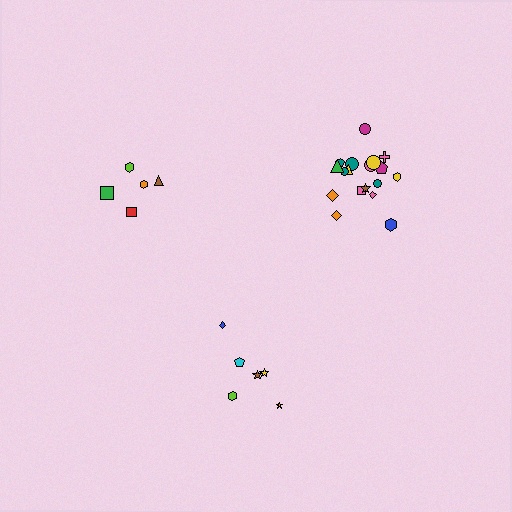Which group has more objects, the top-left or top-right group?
The top-right group.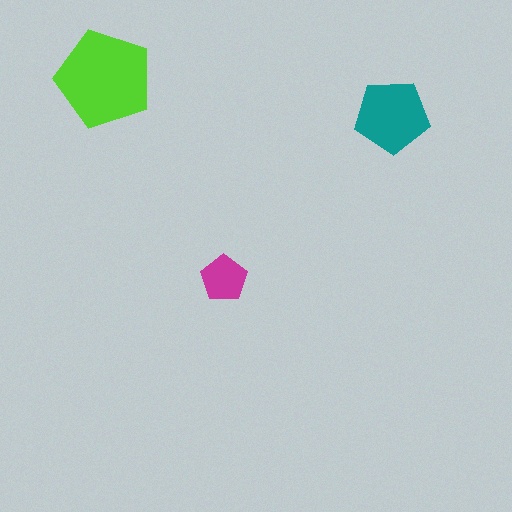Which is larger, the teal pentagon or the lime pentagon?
The lime one.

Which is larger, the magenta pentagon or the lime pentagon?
The lime one.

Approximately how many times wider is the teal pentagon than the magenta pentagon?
About 1.5 times wider.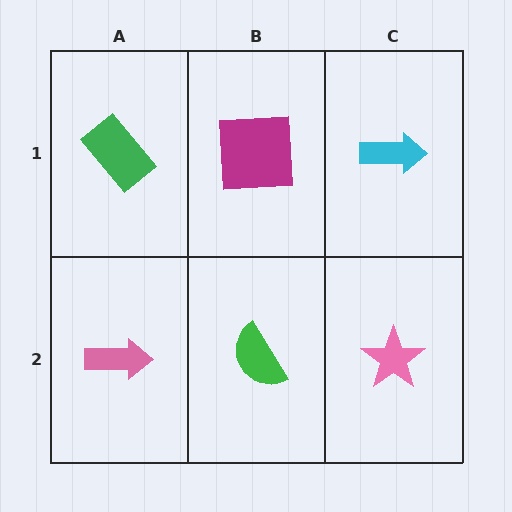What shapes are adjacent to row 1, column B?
A green semicircle (row 2, column B), a green rectangle (row 1, column A), a cyan arrow (row 1, column C).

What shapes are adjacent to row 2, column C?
A cyan arrow (row 1, column C), a green semicircle (row 2, column B).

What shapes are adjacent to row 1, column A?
A pink arrow (row 2, column A), a magenta square (row 1, column B).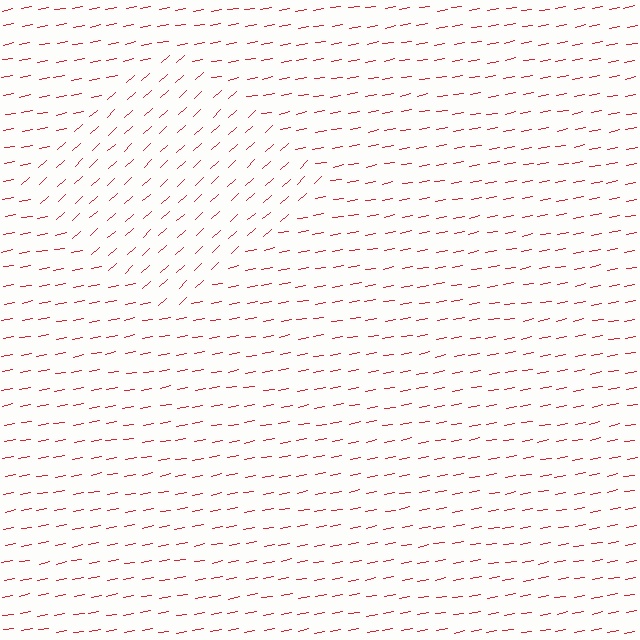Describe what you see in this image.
The image is filled with small red line segments. A diamond region in the image has lines oriented differently from the surrounding lines, creating a visible texture boundary.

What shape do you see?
I see a diamond.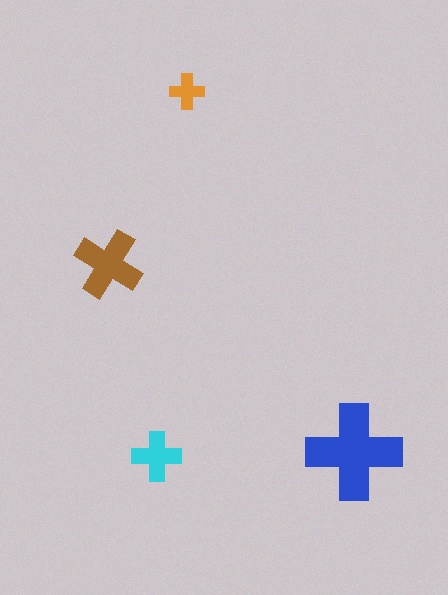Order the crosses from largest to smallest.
the blue one, the brown one, the cyan one, the orange one.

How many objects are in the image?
There are 4 objects in the image.